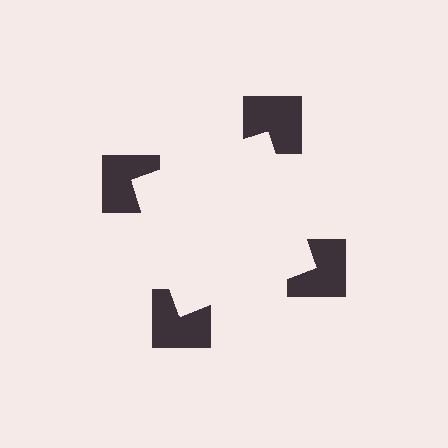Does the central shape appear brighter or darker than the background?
It typically appears slightly brighter than the background, even though no actual brightness change is drawn.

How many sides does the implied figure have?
4 sides.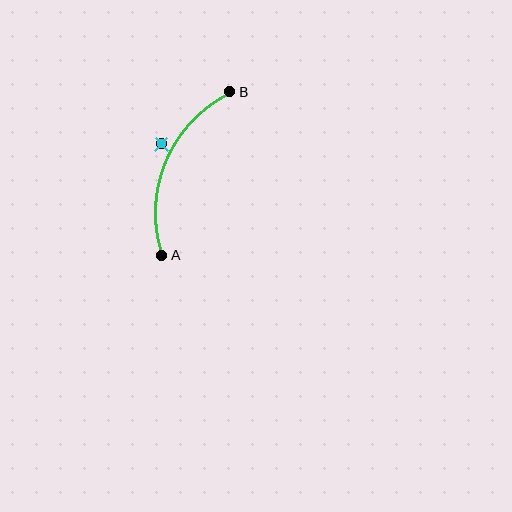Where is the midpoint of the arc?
The arc midpoint is the point on the curve farthest from the straight line joining A and B. It sits to the left of that line.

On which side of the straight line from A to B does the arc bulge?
The arc bulges to the left of the straight line connecting A and B.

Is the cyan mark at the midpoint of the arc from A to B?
No — the cyan mark does not lie on the arc at all. It sits slightly outside the curve.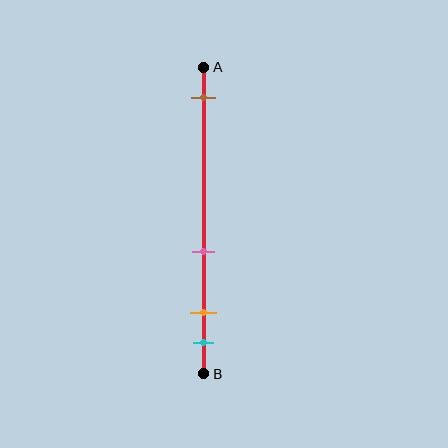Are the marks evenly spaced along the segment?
No, the marks are not evenly spaced.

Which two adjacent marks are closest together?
The orange and cyan marks are the closest adjacent pair.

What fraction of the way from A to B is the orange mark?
The orange mark is approximately 80% (0.8) of the way from A to B.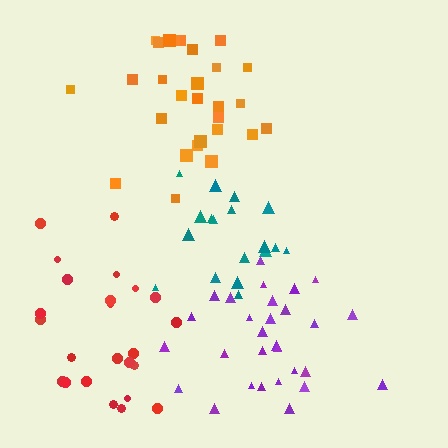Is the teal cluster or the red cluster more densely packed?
Teal.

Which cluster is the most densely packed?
Teal.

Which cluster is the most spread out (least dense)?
Purple.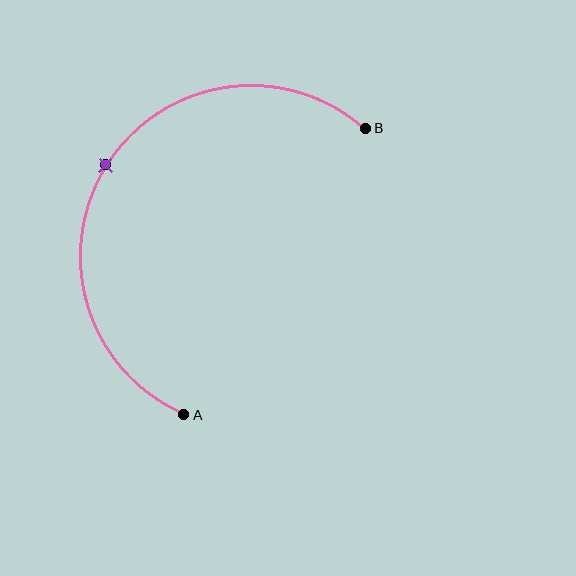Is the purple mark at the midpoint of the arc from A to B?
Yes. The purple mark lies on the arc at equal arc-length from both A and B — it is the arc midpoint.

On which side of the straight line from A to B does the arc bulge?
The arc bulges to the left of the straight line connecting A and B.